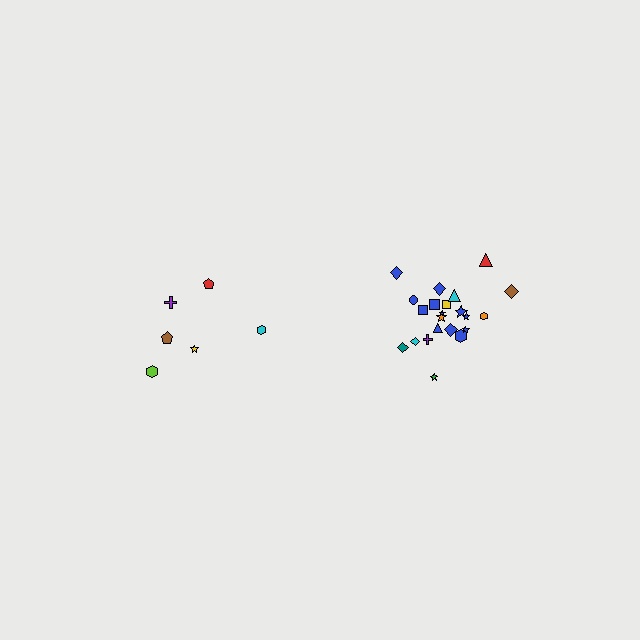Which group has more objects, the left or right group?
The right group.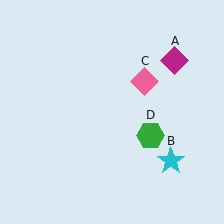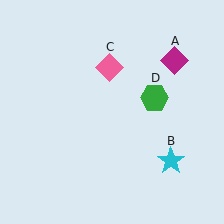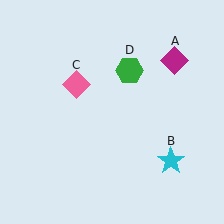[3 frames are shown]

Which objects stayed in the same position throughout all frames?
Magenta diamond (object A) and cyan star (object B) remained stationary.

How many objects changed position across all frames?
2 objects changed position: pink diamond (object C), green hexagon (object D).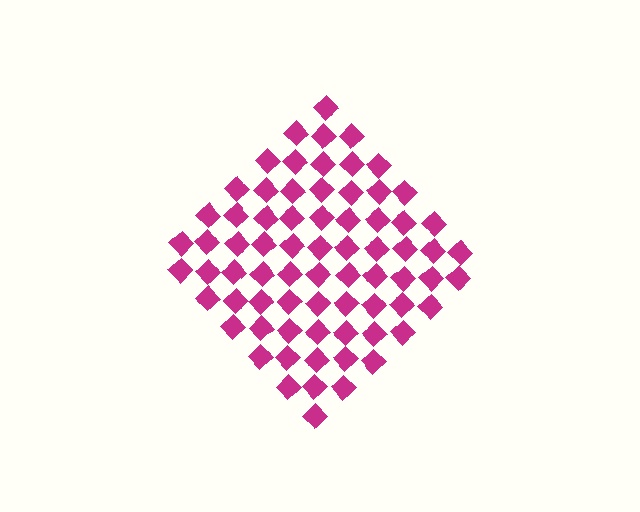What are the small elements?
The small elements are diamonds.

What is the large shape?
The large shape is a diamond.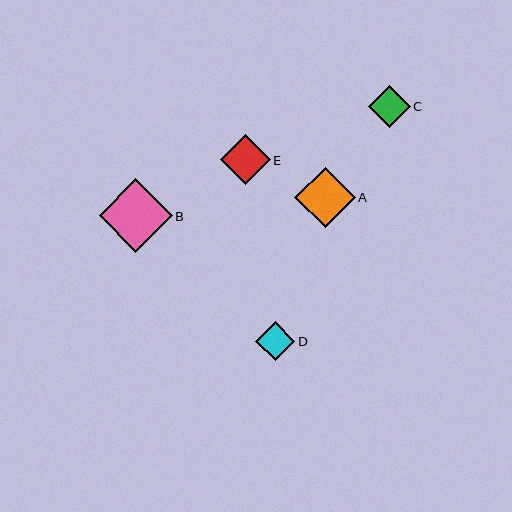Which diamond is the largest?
Diamond B is the largest with a size of approximately 73 pixels.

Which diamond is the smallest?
Diamond D is the smallest with a size of approximately 39 pixels.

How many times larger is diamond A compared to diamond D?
Diamond A is approximately 1.6 times the size of diamond D.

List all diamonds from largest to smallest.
From largest to smallest: B, A, E, C, D.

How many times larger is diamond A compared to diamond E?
Diamond A is approximately 1.2 times the size of diamond E.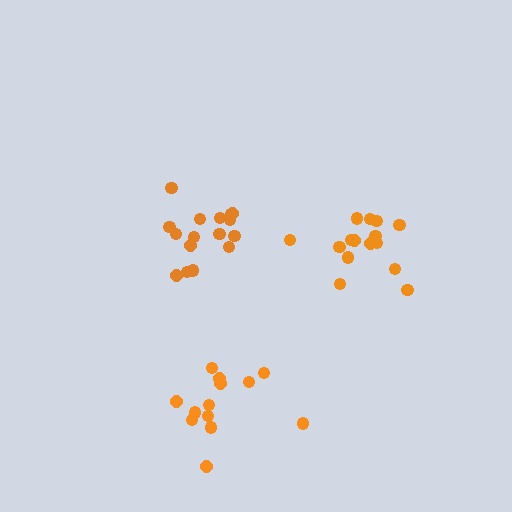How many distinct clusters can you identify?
There are 3 distinct clusters.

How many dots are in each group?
Group 1: 13 dots, Group 2: 17 dots, Group 3: 15 dots (45 total).